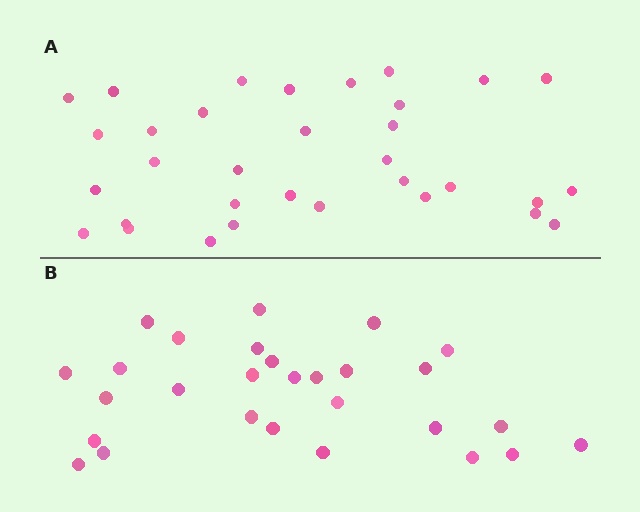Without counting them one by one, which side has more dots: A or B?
Region A (the top region) has more dots.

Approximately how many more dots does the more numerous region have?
Region A has about 5 more dots than region B.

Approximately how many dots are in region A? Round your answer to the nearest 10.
About 30 dots. (The exact count is 33, which rounds to 30.)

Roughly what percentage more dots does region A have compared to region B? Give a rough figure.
About 20% more.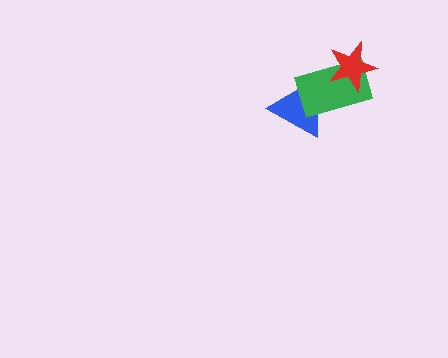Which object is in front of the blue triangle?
The green rectangle is in front of the blue triangle.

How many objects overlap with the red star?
1 object overlaps with the red star.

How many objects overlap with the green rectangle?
2 objects overlap with the green rectangle.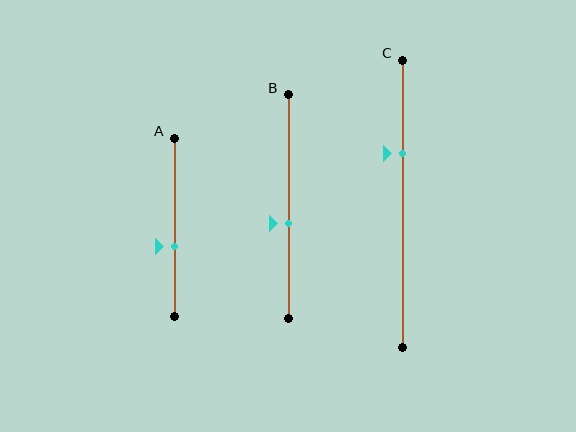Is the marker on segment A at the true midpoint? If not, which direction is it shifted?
No, the marker on segment A is shifted downward by about 11% of the segment length.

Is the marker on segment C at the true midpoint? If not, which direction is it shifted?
No, the marker on segment C is shifted upward by about 18% of the segment length.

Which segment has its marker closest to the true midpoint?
Segment B has its marker closest to the true midpoint.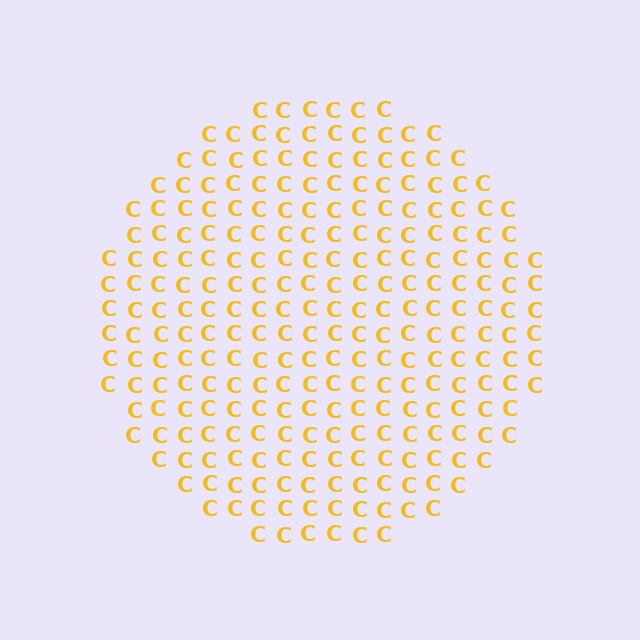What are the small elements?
The small elements are letter C's.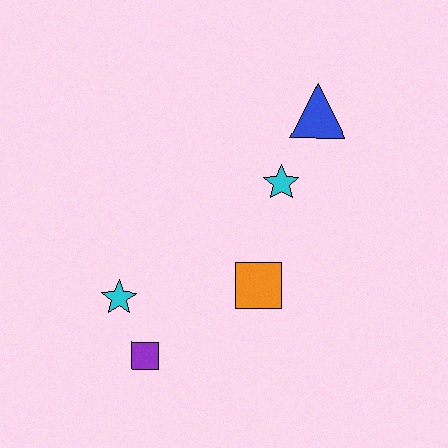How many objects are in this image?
There are 5 objects.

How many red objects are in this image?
There are no red objects.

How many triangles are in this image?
There is 1 triangle.